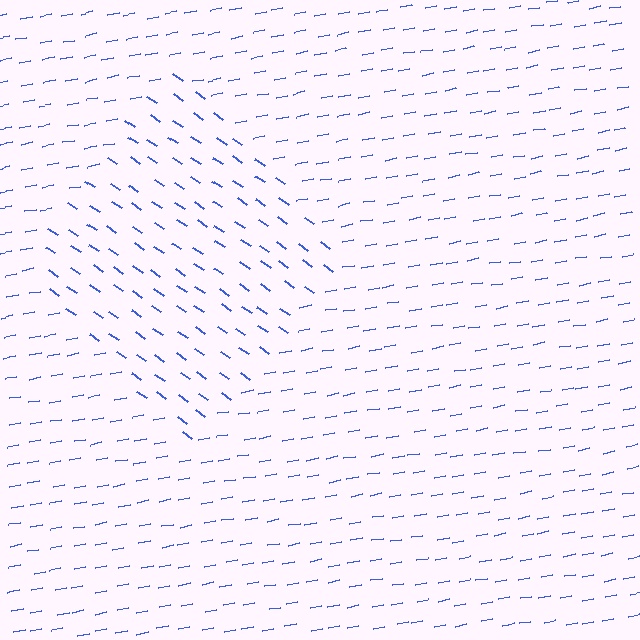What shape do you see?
I see a diamond.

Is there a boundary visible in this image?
Yes, there is a texture boundary formed by a change in line orientation.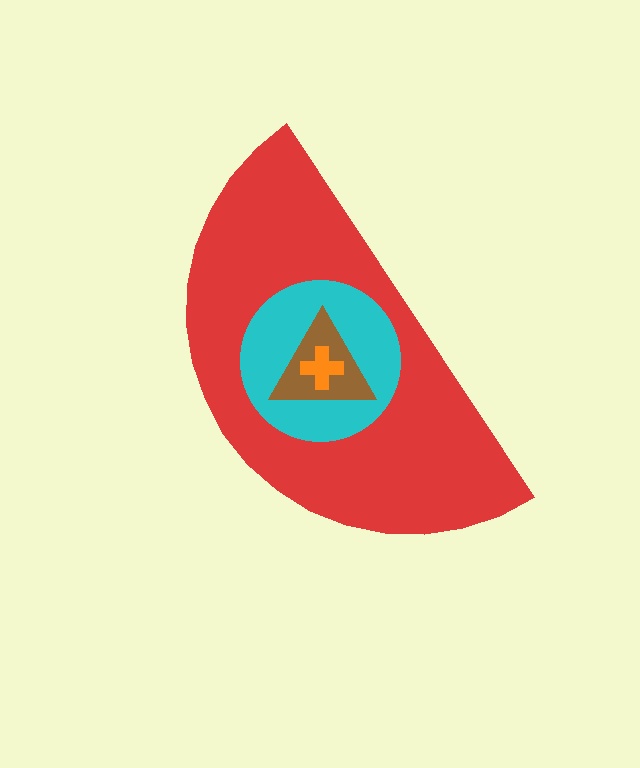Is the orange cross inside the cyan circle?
Yes.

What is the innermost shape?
The orange cross.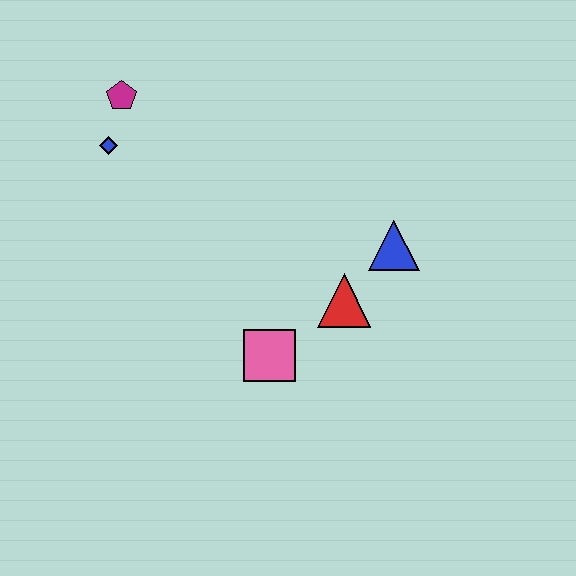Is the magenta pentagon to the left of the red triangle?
Yes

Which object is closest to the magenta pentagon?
The blue diamond is closest to the magenta pentagon.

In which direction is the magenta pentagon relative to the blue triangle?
The magenta pentagon is to the left of the blue triangle.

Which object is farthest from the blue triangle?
The magenta pentagon is farthest from the blue triangle.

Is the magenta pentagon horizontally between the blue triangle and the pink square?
No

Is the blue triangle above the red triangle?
Yes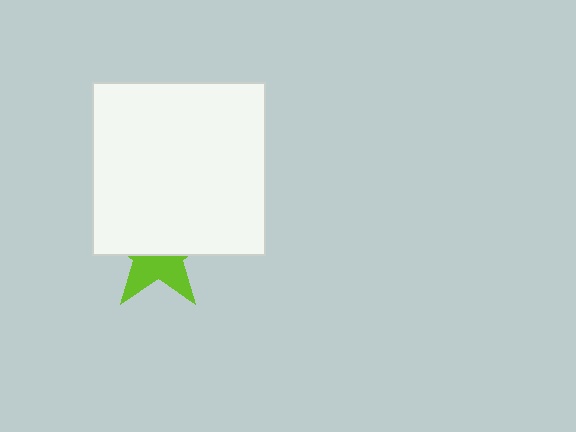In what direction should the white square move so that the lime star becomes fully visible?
The white square should move up. That is the shortest direction to clear the overlap and leave the lime star fully visible.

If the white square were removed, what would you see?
You would see the complete lime star.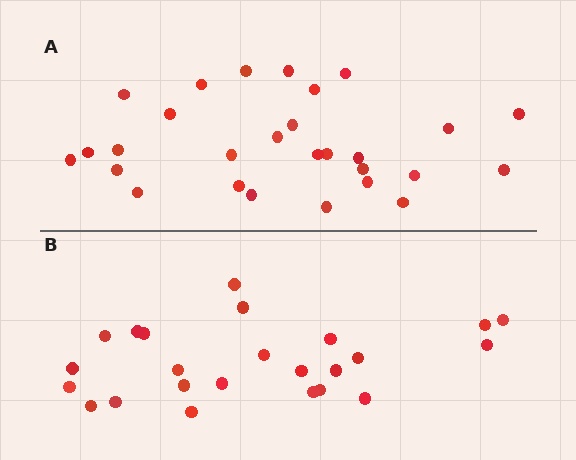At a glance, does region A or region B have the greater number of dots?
Region A (the top region) has more dots.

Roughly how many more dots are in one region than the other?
Region A has about 4 more dots than region B.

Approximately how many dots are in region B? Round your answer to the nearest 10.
About 20 dots. (The exact count is 24, which rounds to 20.)